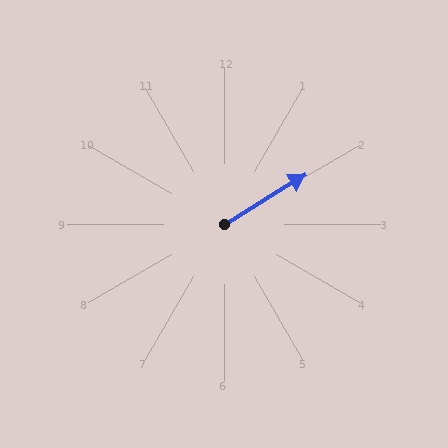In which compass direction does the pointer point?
Northeast.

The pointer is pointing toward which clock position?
Roughly 2 o'clock.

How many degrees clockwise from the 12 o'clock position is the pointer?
Approximately 58 degrees.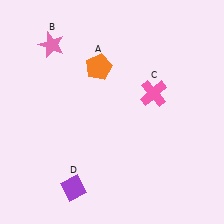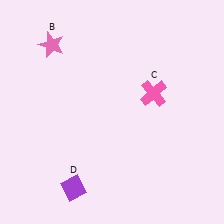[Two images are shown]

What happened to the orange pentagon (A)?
The orange pentagon (A) was removed in Image 2. It was in the top-left area of Image 1.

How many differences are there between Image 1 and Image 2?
There is 1 difference between the two images.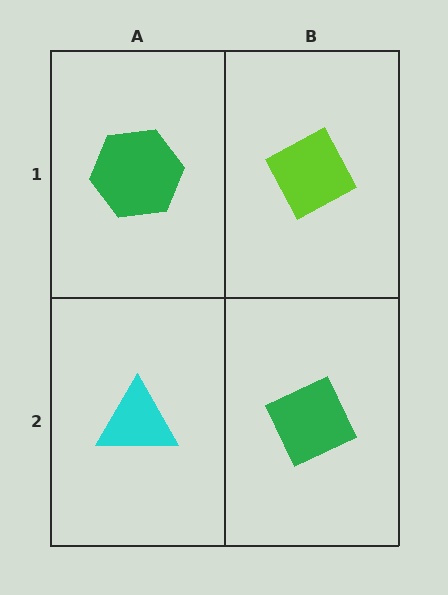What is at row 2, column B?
A green diamond.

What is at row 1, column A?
A green hexagon.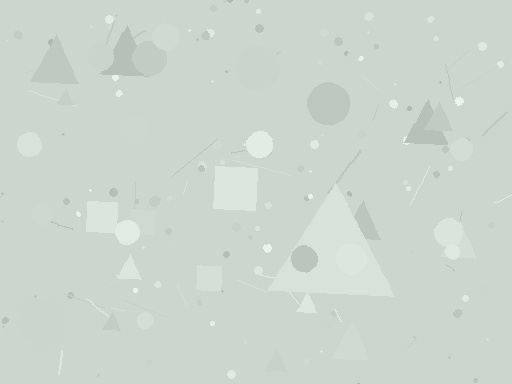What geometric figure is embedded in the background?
A triangle is embedded in the background.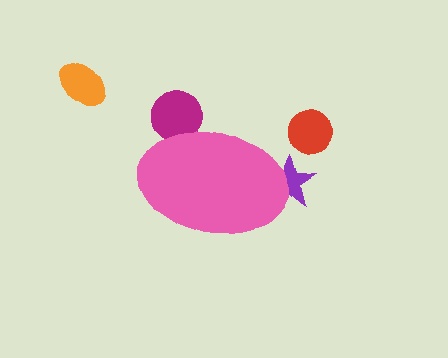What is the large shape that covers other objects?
A pink ellipse.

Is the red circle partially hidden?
No, the red circle is fully visible.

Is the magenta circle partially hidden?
Yes, the magenta circle is partially hidden behind the pink ellipse.